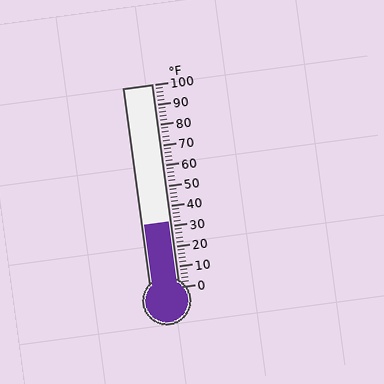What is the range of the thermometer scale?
The thermometer scale ranges from 0°F to 100°F.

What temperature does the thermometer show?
The thermometer shows approximately 32°F.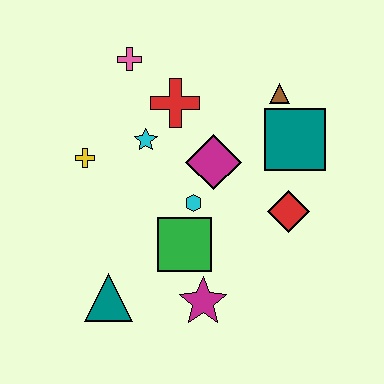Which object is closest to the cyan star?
The red cross is closest to the cyan star.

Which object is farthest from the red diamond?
The pink cross is farthest from the red diamond.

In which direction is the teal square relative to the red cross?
The teal square is to the right of the red cross.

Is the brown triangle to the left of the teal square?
Yes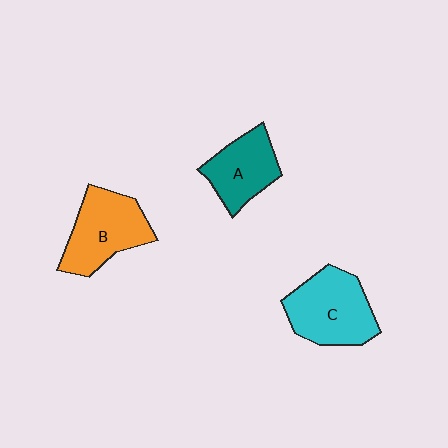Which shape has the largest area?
Shape C (cyan).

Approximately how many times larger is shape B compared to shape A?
Approximately 1.3 times.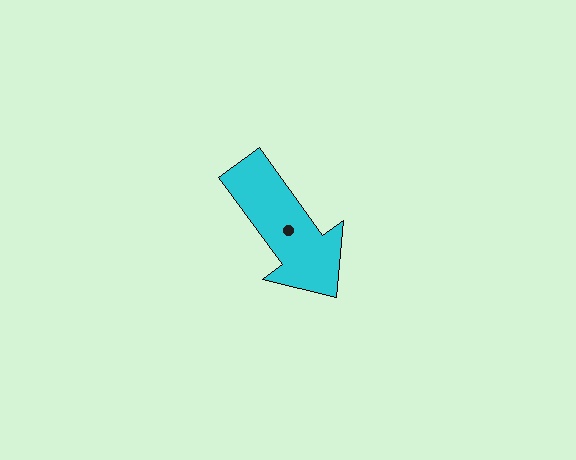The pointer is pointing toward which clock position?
Roughly 5 o'clock.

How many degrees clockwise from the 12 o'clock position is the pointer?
Approximately 144 degrees.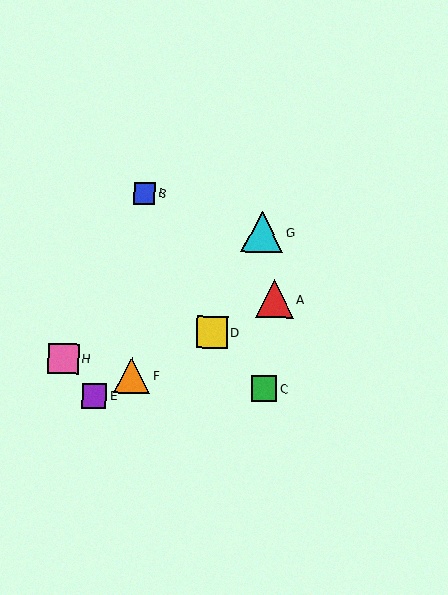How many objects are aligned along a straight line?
4 objects (A, D, E, F) are aligned along a straight line.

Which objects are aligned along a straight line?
Objects A, D, E, F are aligned along a straight line.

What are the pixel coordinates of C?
Object C is at (264, 389).